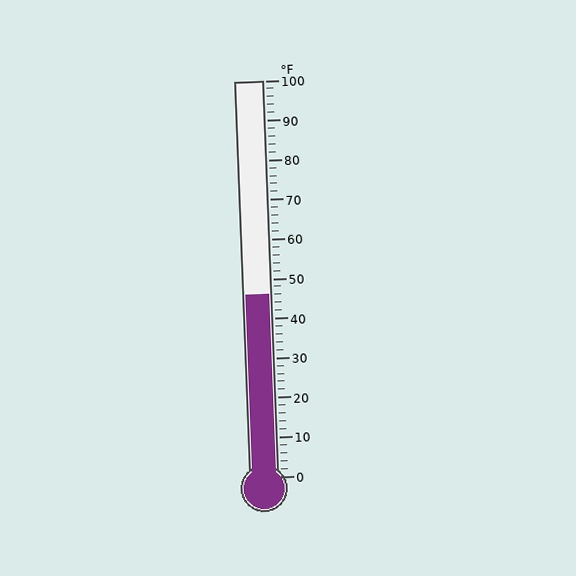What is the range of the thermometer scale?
The thermometer scale ranges from 0°F to 100°F.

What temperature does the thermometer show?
The thermometer shows approximately 46°F.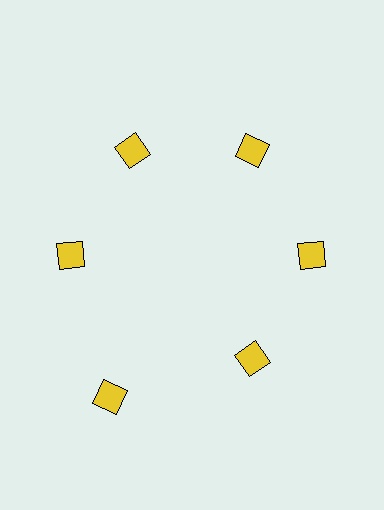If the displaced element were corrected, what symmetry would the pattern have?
It would have 6-fold rotational symmetry — the pattern would map onto itself every 60 degrees.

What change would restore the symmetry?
The symmetry would be restored by moving it inward, back onto the ring so that all 6 diamonds sit at equal angles and equal distance from the center.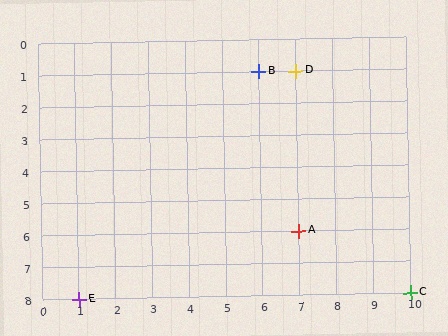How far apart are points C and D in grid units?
Points C and D are 3 columns and 7 rows apart (about 7.6 grid units diagonally).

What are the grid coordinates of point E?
Point E is at grid coordinates (1, 8).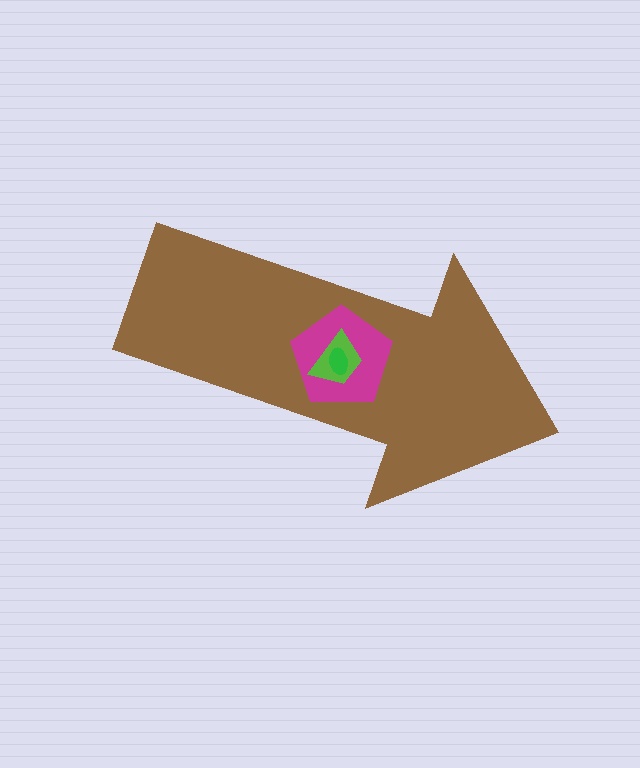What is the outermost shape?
The brown arrow.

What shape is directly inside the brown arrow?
The magenta pentagon.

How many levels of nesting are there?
4.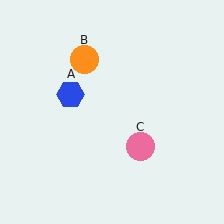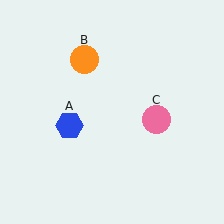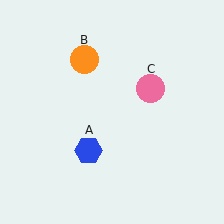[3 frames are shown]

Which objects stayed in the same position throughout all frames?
Orange circle (object B) remained stationary.